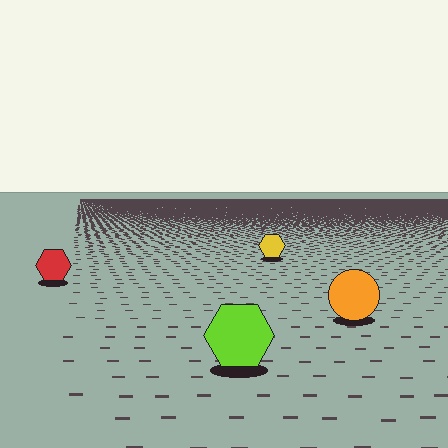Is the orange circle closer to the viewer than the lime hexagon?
No. The lime hexagon is closer — you can tell from the texture gradient: the ground texture is coarser near it.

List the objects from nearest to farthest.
From nearest to farthest: the lime hexagon, the orange circle, the red hexagon, the yellow hexagon.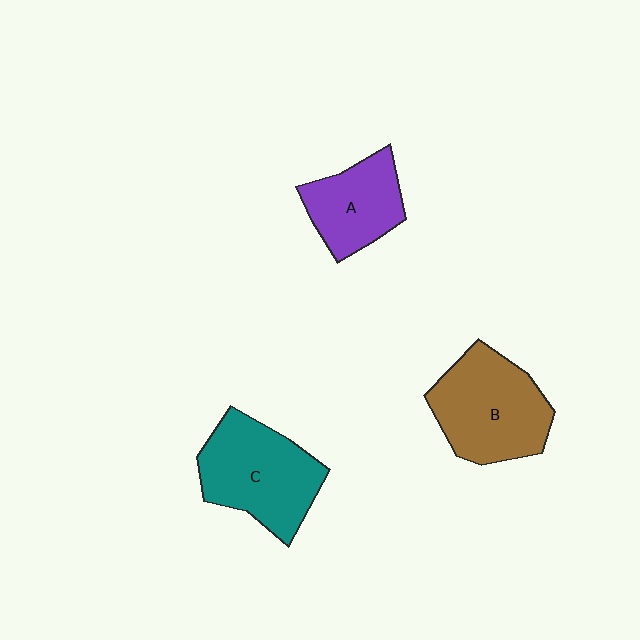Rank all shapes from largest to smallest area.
From largest to smallest: B (brown), C (teal), A (purple).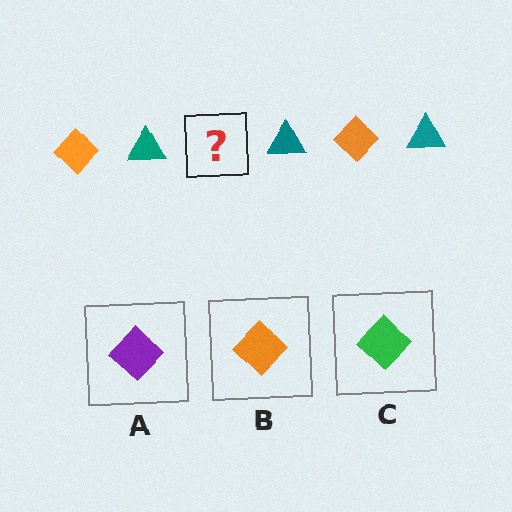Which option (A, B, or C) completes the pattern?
B.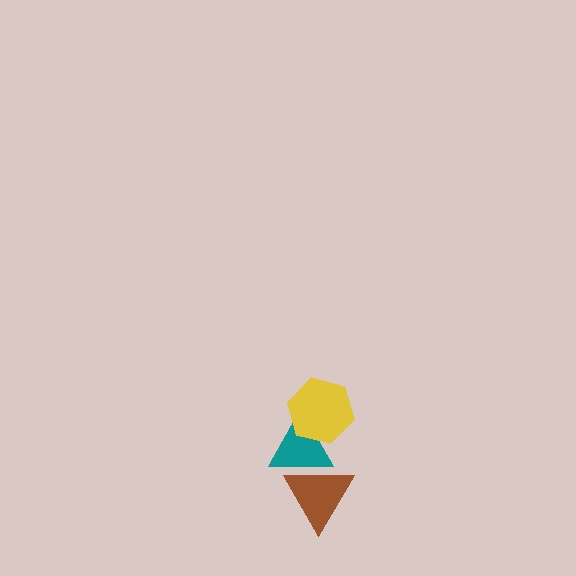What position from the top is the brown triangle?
The brown triangle is 3rd from the top.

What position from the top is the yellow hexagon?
The yellow hexagon is 1st from the top.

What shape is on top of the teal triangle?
The yellow hexagon is on top of the teal triangle.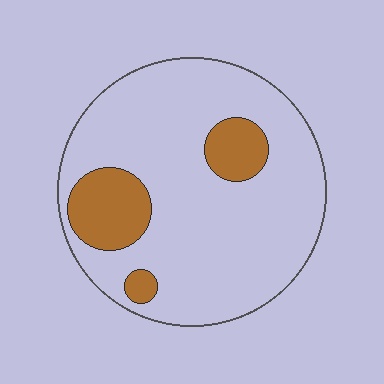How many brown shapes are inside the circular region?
3.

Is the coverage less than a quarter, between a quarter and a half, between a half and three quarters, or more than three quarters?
Less than a quarter.